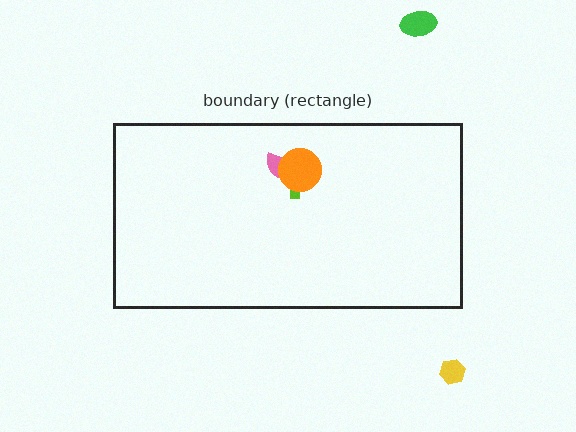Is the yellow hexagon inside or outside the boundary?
Outside.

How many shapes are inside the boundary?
3 inside, 2 outside.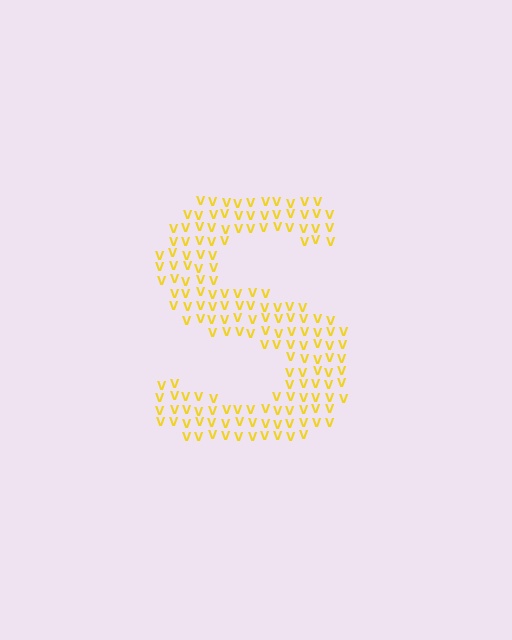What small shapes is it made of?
It is made of small letter V's.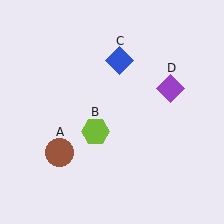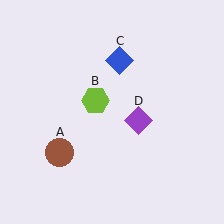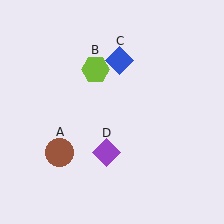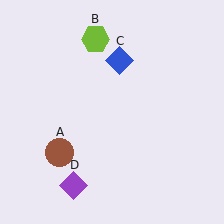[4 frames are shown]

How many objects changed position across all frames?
2 objects changed position: lime hexagon (object B), purple diamond (object D).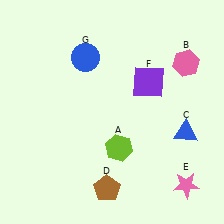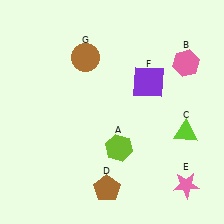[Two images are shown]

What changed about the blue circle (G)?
In Image 1, G is blue. In Image 2, it changed to brown.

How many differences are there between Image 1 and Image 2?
There are 2 differences between the two images.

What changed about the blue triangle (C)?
In Image 1, C is blue. In Image 2, it changed to lime.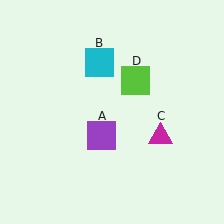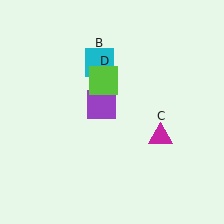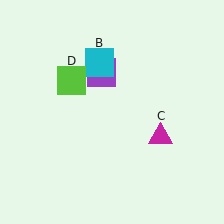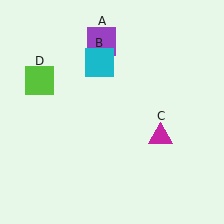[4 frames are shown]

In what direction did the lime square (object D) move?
The lime square (object D) moved left.